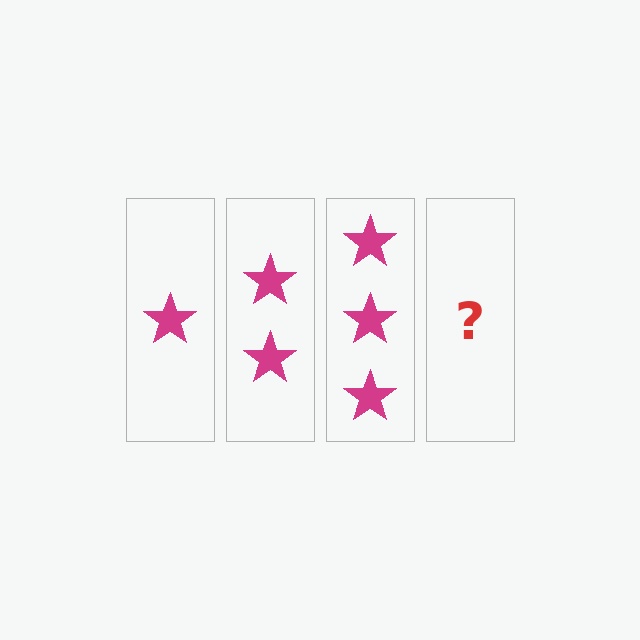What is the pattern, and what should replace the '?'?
The pattern is that each step adds one more star. The '?' should be 4 stars.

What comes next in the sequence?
The next element should be 4 stars.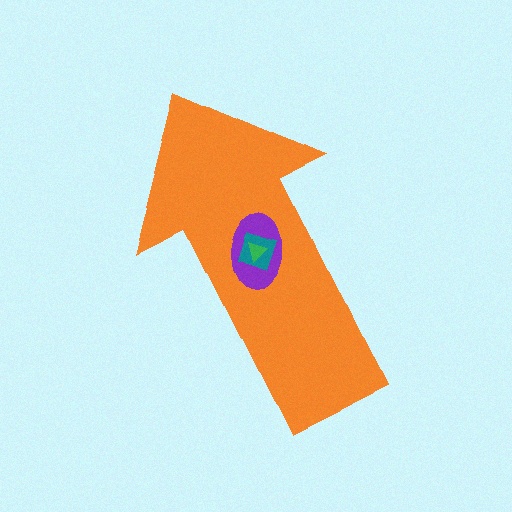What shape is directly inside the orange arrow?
The purple ellipse.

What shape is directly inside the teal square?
The green triangle.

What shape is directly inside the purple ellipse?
The teal square.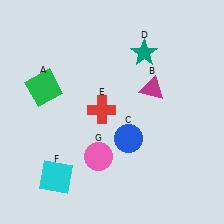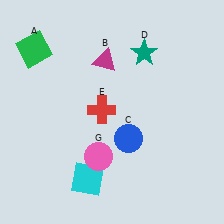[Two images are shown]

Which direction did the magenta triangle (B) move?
The magenta triangle (B) moved left.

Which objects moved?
The objects that moved are: the green square (A), the magenta triangle (B), the cyan square (F).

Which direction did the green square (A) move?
The green square (A) moved up.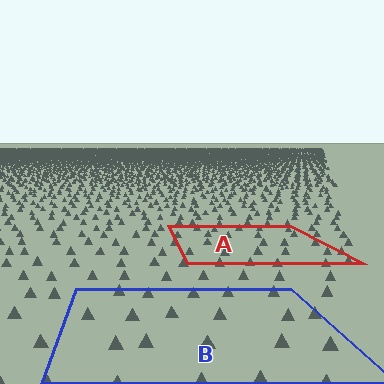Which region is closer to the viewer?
Region B is closer. The texture elements there are larger and more spread out.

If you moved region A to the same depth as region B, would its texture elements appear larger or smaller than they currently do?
They would appear larger. At a closer depth, the same texture elements are projected at a bigger on-screen size.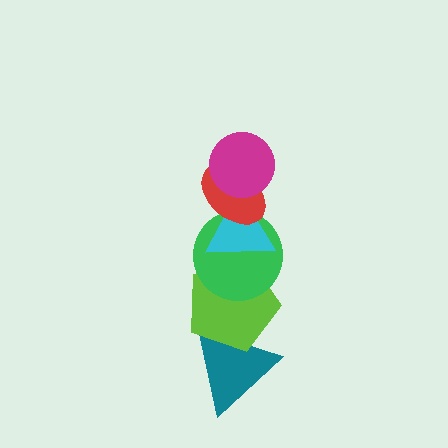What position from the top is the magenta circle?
The magenta circle is 1st from the top.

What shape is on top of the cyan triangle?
The red ellipse is on top of the cyan triangle.